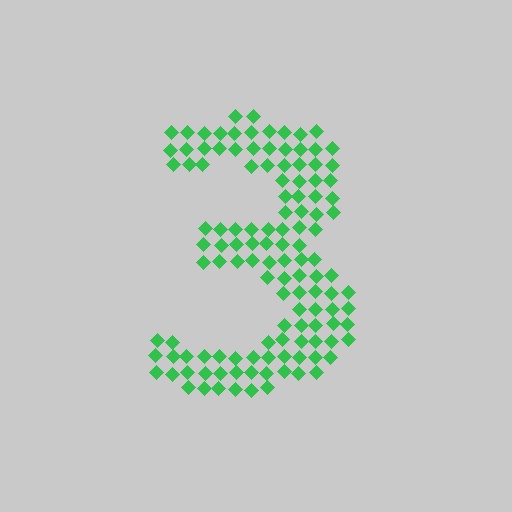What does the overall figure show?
The overall figure shows the digit 3.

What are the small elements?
The small elements are diamonds.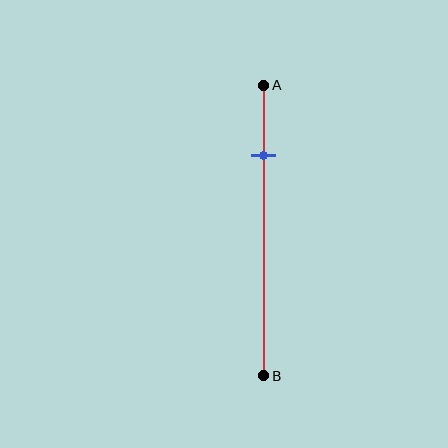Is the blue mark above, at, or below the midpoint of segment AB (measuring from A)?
The blue mark is above the midpoint of segment AB.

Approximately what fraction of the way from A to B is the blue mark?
The blue mark is approximately 25% of the way from A to B.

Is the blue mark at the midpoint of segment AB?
No, the mark is at about 25% from A, not at the 50% midpoint.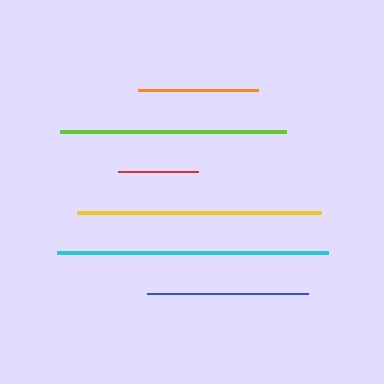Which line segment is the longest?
The cyan line is the longest at approximately 271 pixels.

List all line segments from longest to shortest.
From longest to shortest: cyan, yellow, lime, blue, orange, red.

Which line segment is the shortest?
The red line is the shortest at approximately 80 pixels.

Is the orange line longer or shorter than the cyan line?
The cyan line is longer than the orange line.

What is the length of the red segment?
The red segment is approximately 80 pixels long.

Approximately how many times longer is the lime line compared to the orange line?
The lime line is approximately 1.9 times the length of the orange line.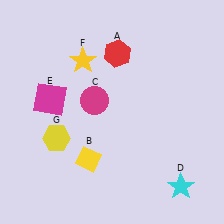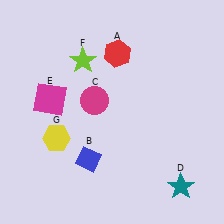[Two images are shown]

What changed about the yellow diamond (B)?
In Image 1, B is yellow. In Image 2, it changed to blue.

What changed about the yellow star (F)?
In Image 1, F is yellow. In Image 2, it changed to lime.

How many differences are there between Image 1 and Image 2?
There are 3 differences between the two images.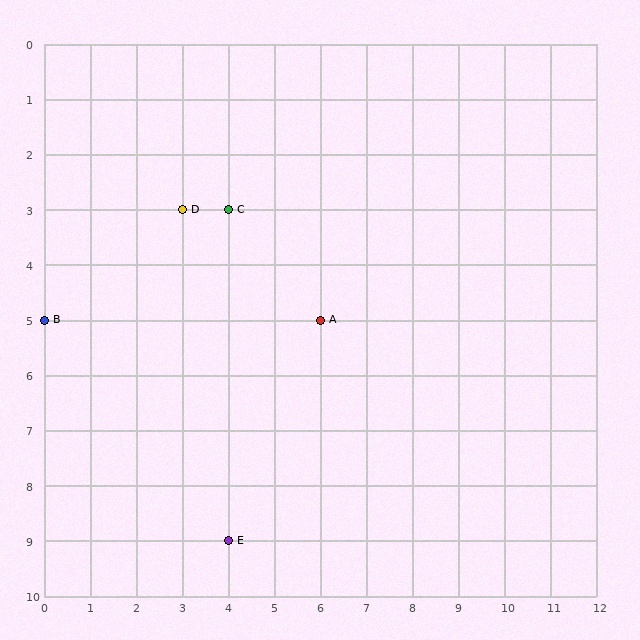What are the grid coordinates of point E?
Point E is at grid coordinates (4, 9).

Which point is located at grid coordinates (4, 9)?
Point E is at (4, 9).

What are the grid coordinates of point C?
Point C is at grid coordinates (4, 3).